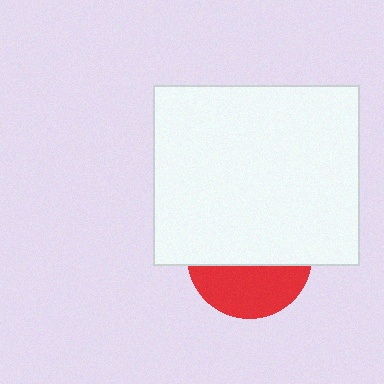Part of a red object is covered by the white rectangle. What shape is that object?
It is a circle.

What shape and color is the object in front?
The object in front is a white rectangle.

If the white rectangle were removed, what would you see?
You would see the complete red circle.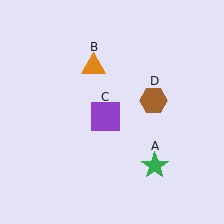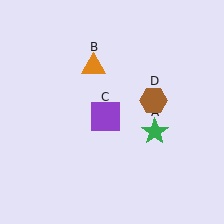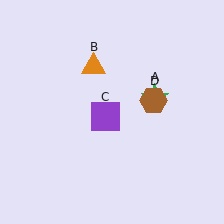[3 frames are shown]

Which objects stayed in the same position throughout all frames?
Orange triangle (object B) and purple square (object C) and brown hexagon (object D) remained stationary.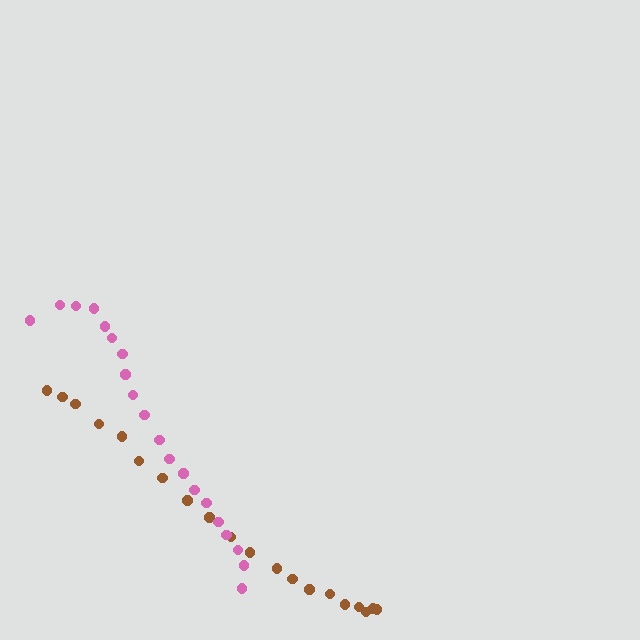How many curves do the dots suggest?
There are 2 distinct paths.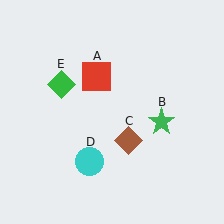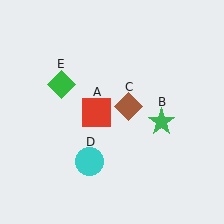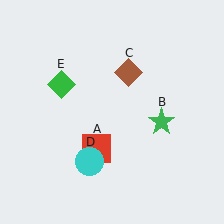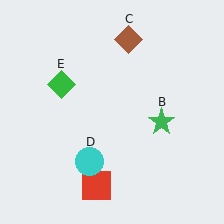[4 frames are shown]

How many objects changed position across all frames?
2 objects changed position: red square (object A), brown diamond (object C).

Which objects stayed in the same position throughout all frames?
Green star (object B) and cyan circle (object D) and green diamond (object E) remained stationary.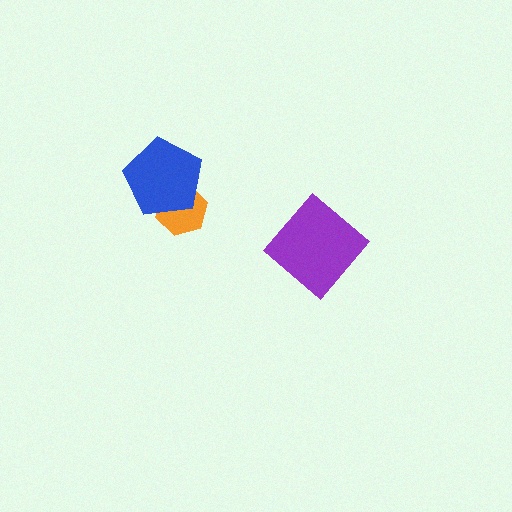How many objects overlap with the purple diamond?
0 objects overlap with the purple diamond.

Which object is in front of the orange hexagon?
The blue pentagon is in front of the orange hexagon.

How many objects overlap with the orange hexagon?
1 object overlaps with the orange hexagon.